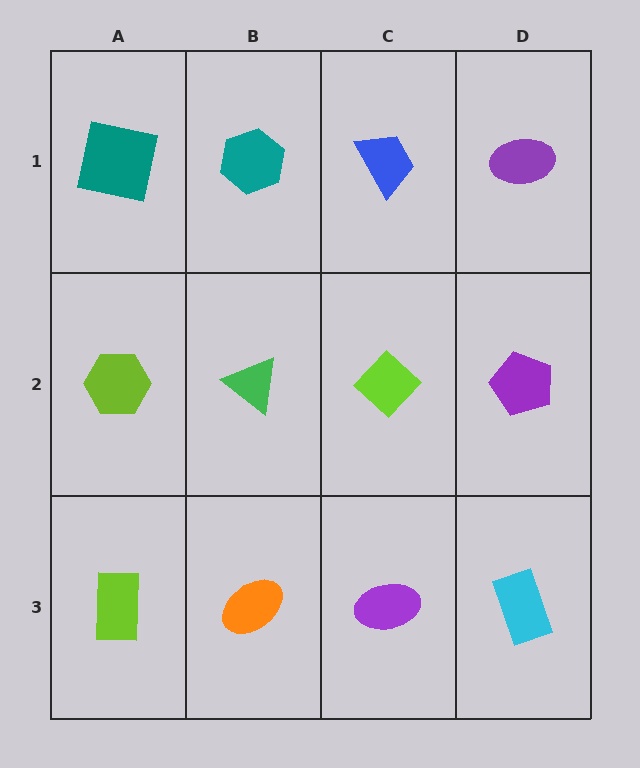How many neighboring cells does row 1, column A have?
2.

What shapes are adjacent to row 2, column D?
A purple ellipse (row 1, column D), a cyan rectangle (row 3, column D), a lime diamond (row 2, column C).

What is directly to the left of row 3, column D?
A purple ellipse.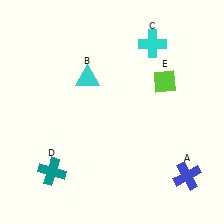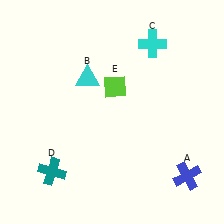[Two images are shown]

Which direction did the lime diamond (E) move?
The lime diamond (E) moved left.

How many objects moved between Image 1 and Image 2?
1 object moved between the two images.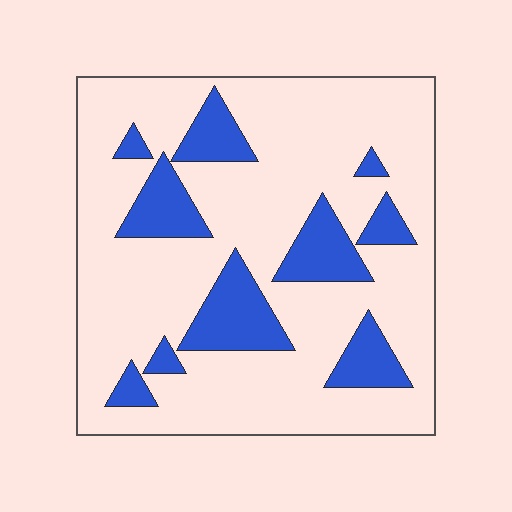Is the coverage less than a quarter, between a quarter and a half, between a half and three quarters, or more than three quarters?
Less than a quarter.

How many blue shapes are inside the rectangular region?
10.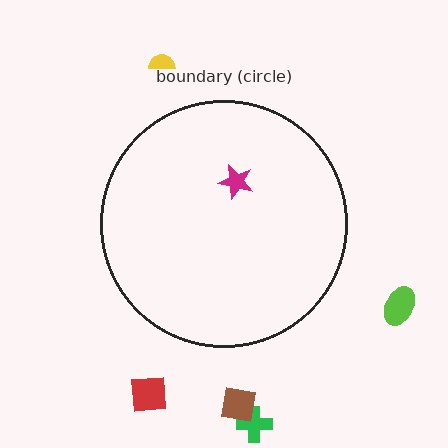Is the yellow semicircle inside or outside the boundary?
Outside.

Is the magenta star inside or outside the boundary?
Inside.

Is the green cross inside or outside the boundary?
Outside.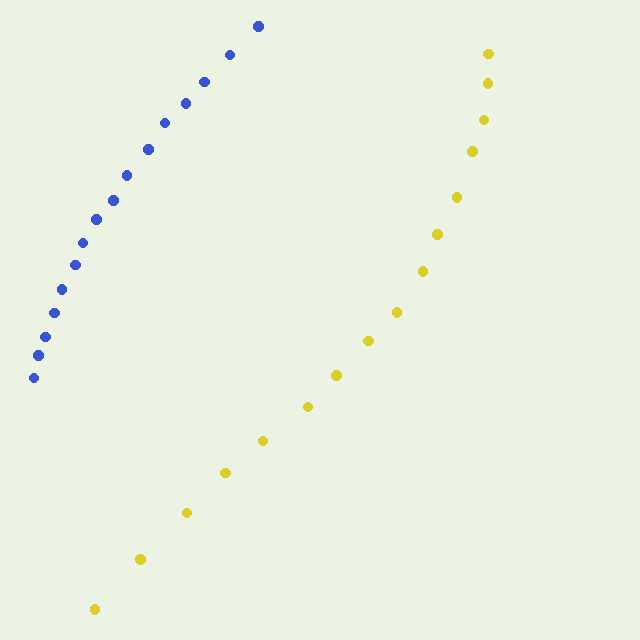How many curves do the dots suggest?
There are 2 distinct paths.